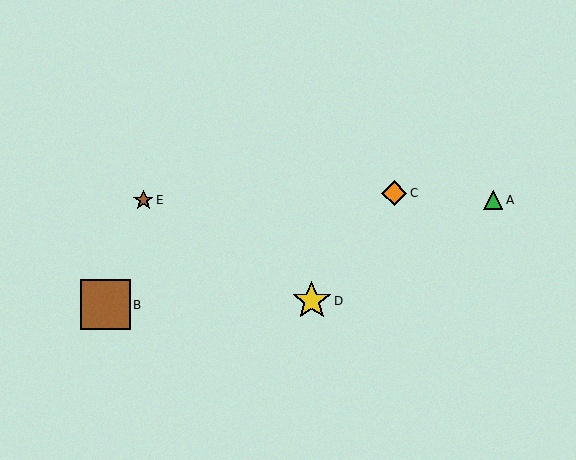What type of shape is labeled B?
Shape B is a brown square.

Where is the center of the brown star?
The center of the brown star is at (143, 200).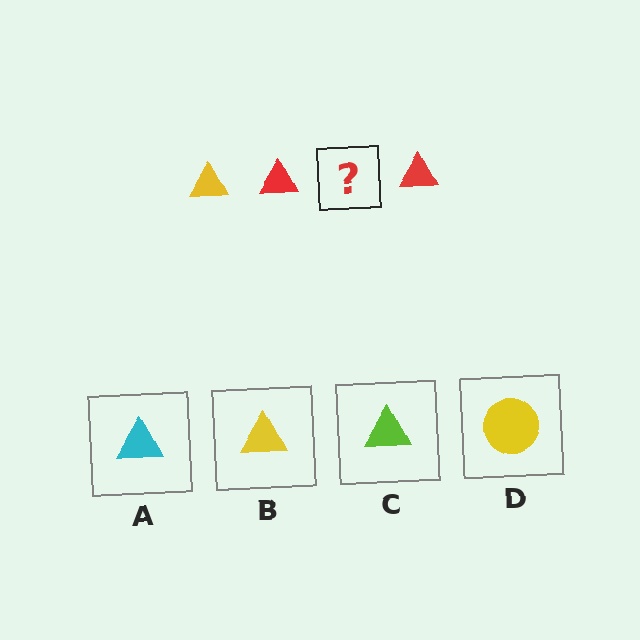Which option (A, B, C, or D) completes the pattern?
B.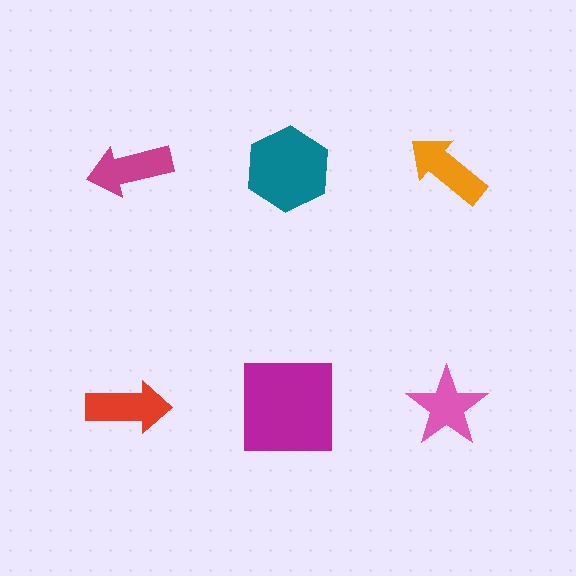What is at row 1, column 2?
A teal hexagon.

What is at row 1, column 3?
An orange arrow.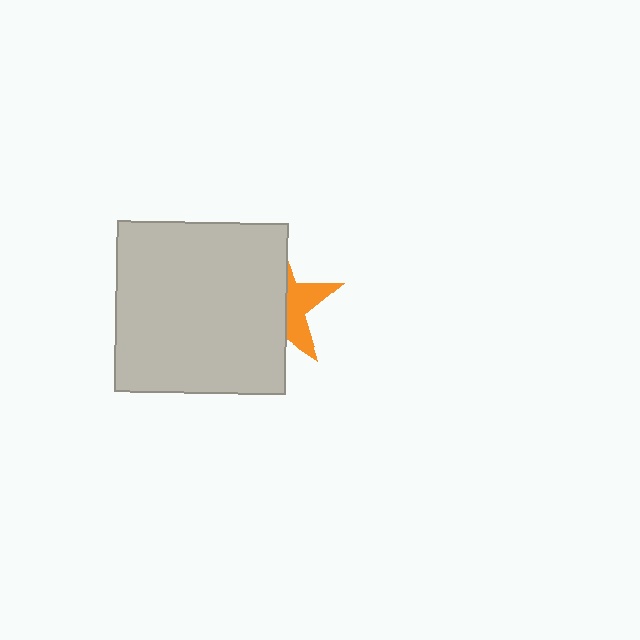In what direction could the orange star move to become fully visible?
The orange star could move right. That would shift it out from behind the light gray square entirely.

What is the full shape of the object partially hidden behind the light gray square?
The partially hidden object is an orange star.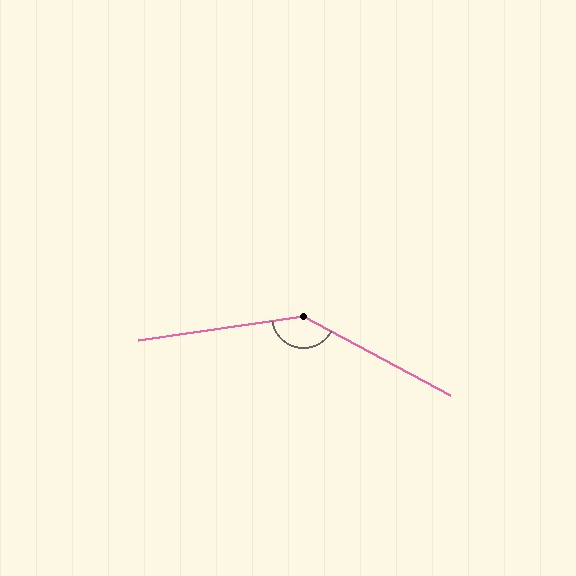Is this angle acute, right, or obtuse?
It is obtuse.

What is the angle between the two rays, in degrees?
Approximately 144 degrees.